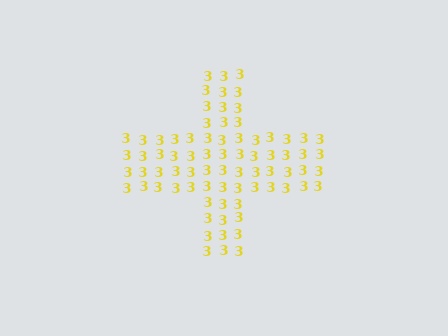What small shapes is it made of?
It is made of small digit 3's.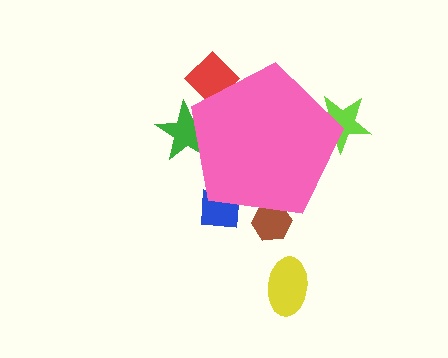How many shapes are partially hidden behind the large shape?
5 shapes are partially hidden.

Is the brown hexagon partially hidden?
Yes, the brown hexagon is partially hidden behind the pink pentagon.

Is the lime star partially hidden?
Yes, the lime star is partially hidden behind the pink pentagon.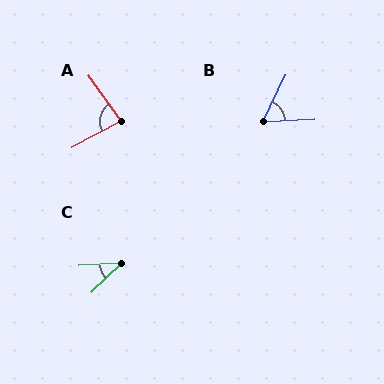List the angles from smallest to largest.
C (40°), B (61°), A (83°).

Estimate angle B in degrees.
Approximately 61 degrees.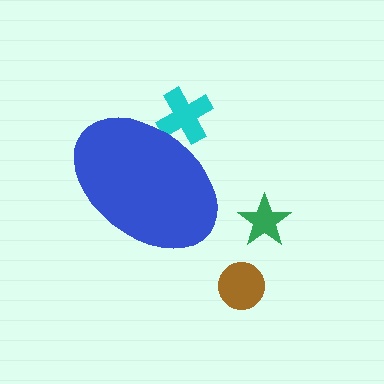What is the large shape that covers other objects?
A blue ellipse.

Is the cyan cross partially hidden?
Yes, the cyan cross is partially hidden behind the blue ellipse.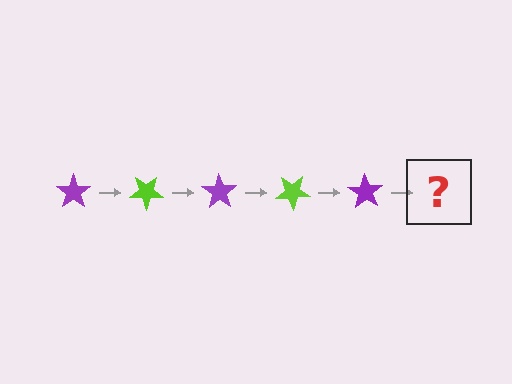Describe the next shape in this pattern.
It should be a lime star, rotated 175 degrees from the start.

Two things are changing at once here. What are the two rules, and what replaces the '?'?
The two rules are that it rotates 35 degrees each step and the color cycles through purple and lime. The '?' should be a lime star, rotated 175 degrees from the start.